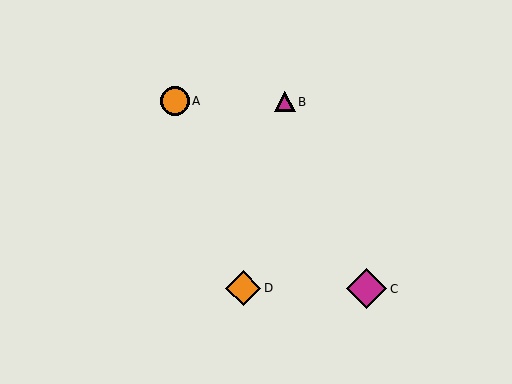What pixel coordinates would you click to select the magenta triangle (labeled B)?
Click at (285, 102) to select the magenta triangle B.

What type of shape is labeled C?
Shape C is a magenta diamond.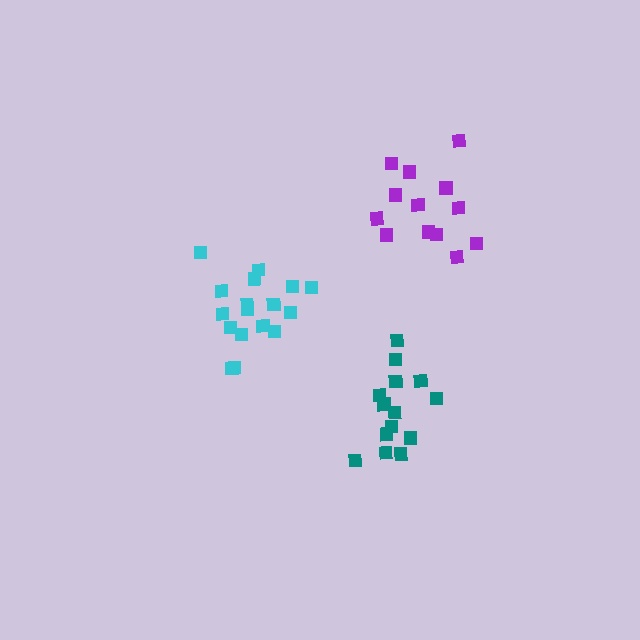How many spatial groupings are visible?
There are 3 spatial groupings.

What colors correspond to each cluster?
The clusters are colored: purple, teal, cyan.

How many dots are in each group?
Group 1: 13 dots, Group 2: 14 dots, Group 3: 17 dots (44 total).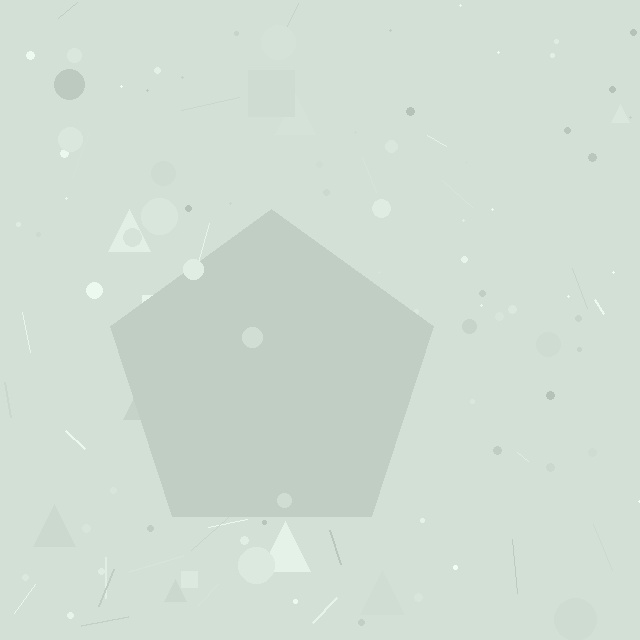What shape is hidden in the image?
A pentagon is hidden in the image.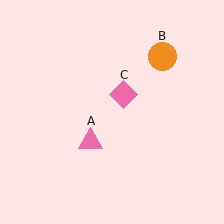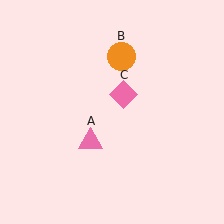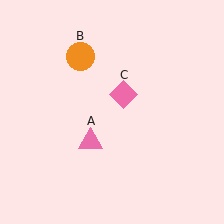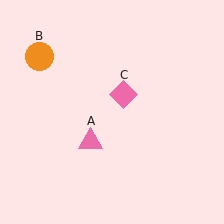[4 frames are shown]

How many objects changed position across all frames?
1 object changed position: orange circle (object B).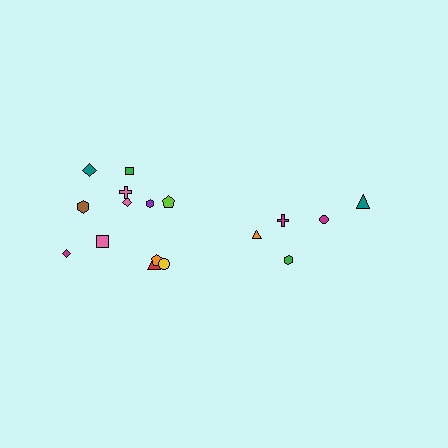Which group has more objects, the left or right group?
The left group.